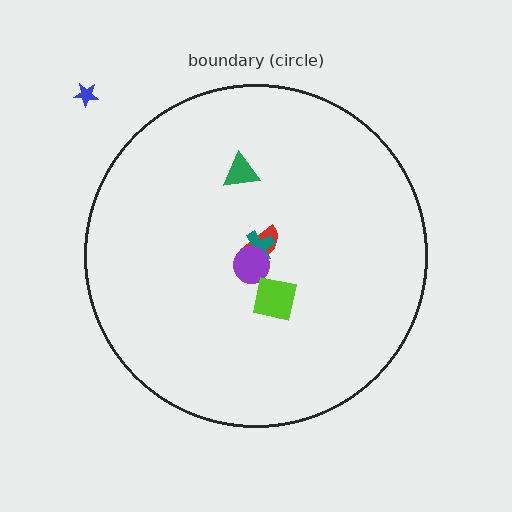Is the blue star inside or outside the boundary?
Outside.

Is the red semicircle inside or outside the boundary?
Inside.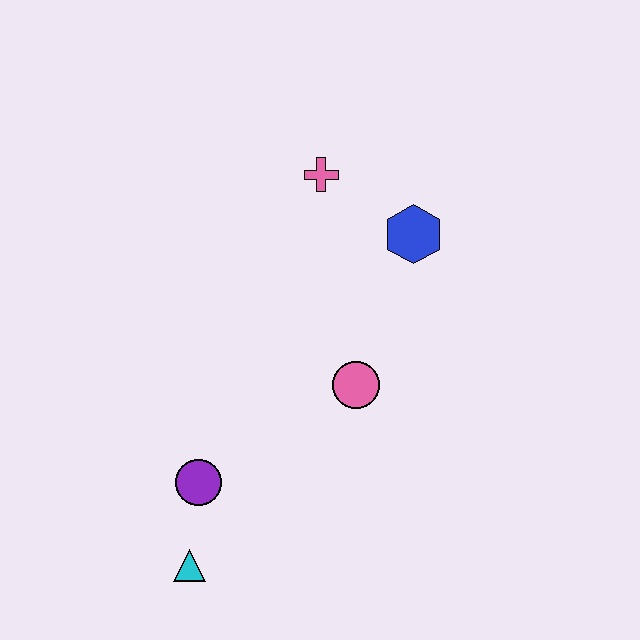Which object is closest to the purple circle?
The cyan triangle is closest to the purple circle.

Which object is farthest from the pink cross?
The cyan triangle is farthest from the pink cross.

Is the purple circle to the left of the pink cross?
Yes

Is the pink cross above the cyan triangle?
Yes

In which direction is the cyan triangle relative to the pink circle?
The cyan triangle is below the pink circle.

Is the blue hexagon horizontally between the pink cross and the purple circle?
No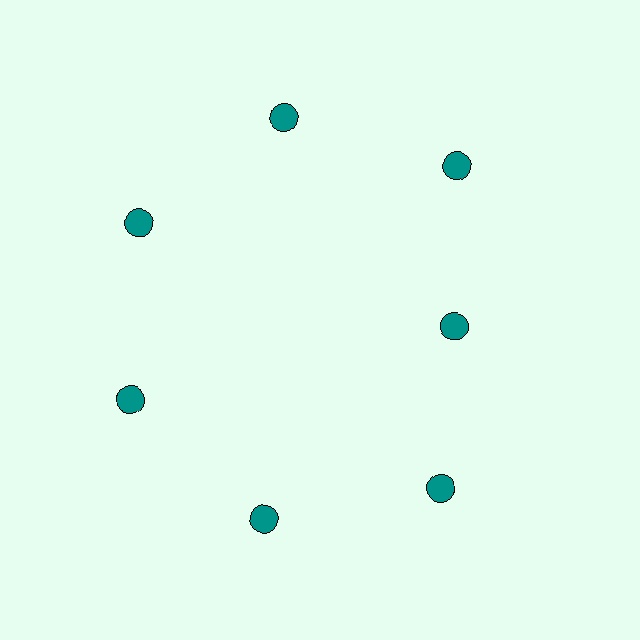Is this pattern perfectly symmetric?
No. The 7 teal circles are arranged in a ring, but one element near the 3 o'clock position is pulled inward toward the center, breaking the 7-fold rotational symmetry.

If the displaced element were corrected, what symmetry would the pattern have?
It would have 7-fold rotational symmetry — the pattern would map onto itself every 51 degrees.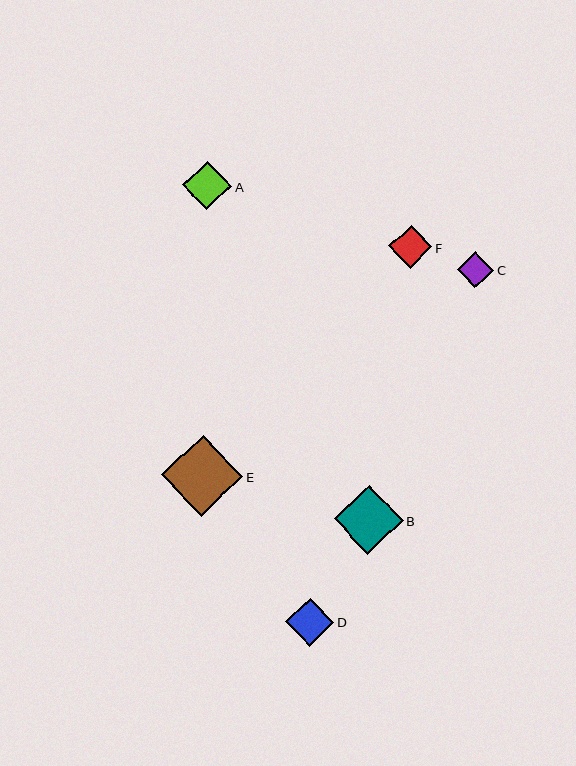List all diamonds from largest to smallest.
From largest to smallest: E, B, D, A, F, C.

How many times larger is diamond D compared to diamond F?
Diamond D is approximately 1.1 times the size of diamond F.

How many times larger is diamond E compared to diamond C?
Diamond E is approximately 2.2 times the size of diamond C.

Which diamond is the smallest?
Diamond C is the smallest with a size of approximately 37 pixels.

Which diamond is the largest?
Diamond E is the largest with a size of approximately 81 pixels.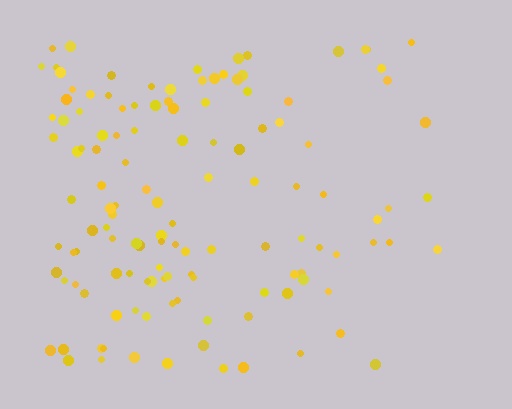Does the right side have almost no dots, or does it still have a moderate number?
Still a moderate number, just noticeably fewer than the left.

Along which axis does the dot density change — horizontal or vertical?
Horizontal.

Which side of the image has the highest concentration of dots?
The left.